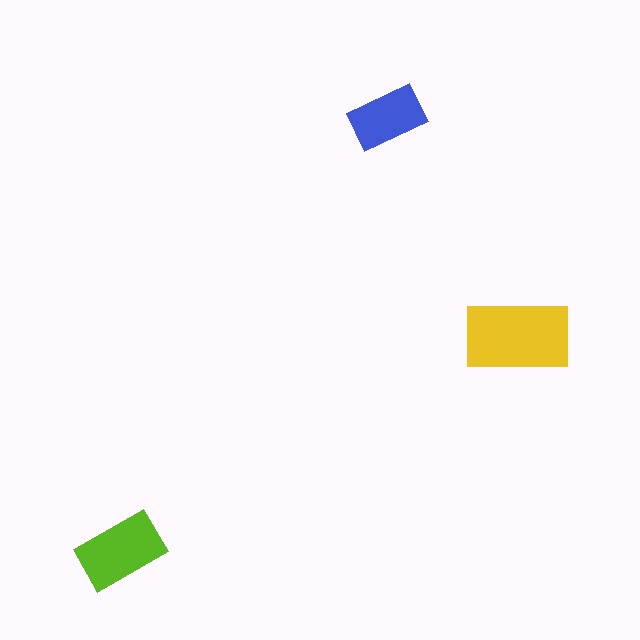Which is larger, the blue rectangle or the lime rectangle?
The lime one.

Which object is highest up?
The blue rectangle is topmost.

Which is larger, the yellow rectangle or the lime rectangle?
The yellow one.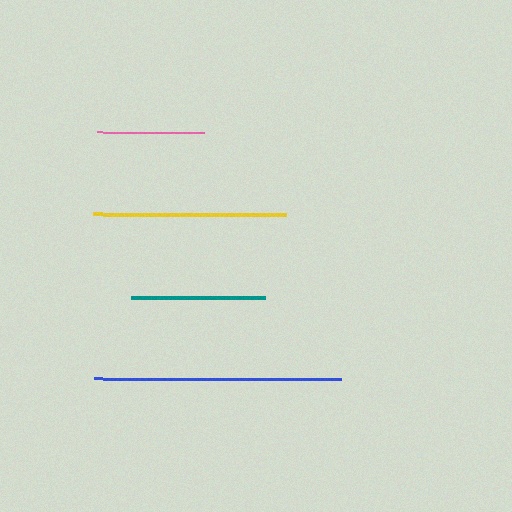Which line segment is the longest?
The blue line is the longest at approximately 247 pixels.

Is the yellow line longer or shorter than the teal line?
The yellow line is longer than the teal line.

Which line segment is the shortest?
The pink line is the shortest at approximately 107 pixels.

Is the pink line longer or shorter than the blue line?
The blue line is longer than the pink line.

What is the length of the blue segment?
The blue segment is approximately 247 pixels long.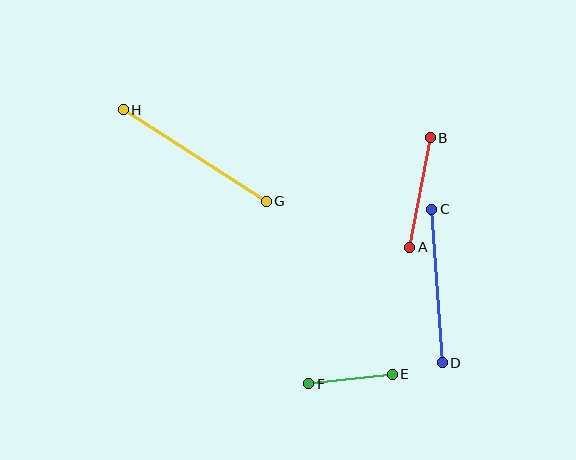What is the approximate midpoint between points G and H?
The midpoint is at approximately (195, 156) pixels.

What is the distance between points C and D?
The distance is approximately 154 pixels.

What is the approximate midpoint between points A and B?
The midpoint is at approximately (420, 192) pixels.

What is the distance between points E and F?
The distance is approximately 84 pixels.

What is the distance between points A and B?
The distance is approximately 111 pixels.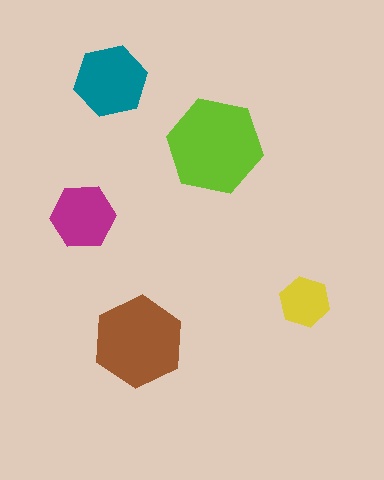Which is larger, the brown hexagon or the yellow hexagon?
The brown one.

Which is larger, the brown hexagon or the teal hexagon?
The brown one.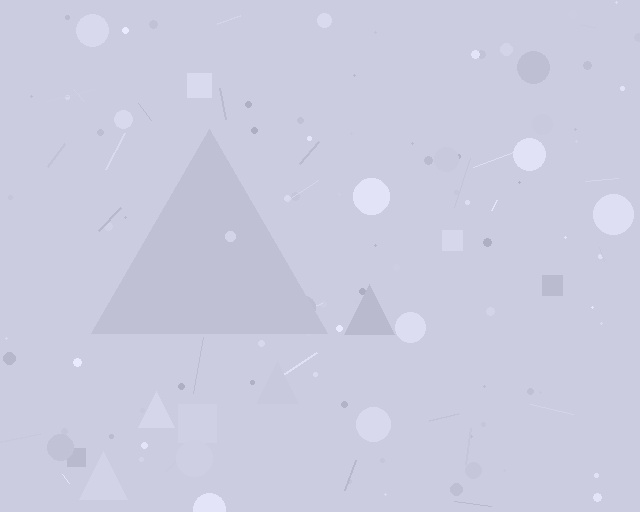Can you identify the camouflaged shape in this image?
The camouflaged shape is a triangle.